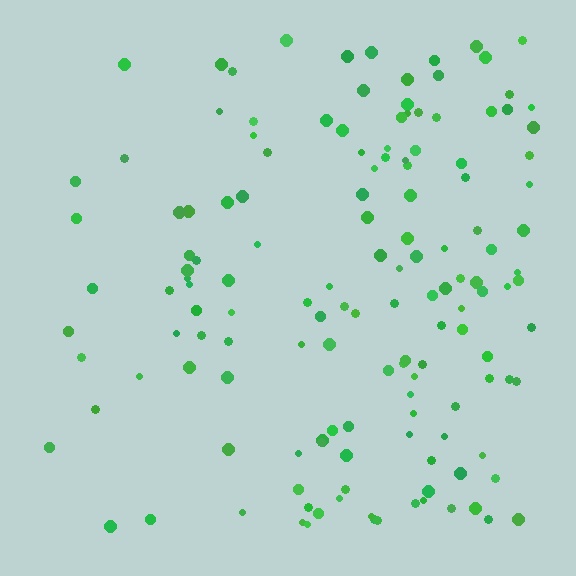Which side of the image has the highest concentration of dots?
The right.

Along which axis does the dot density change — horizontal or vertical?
Horizontal.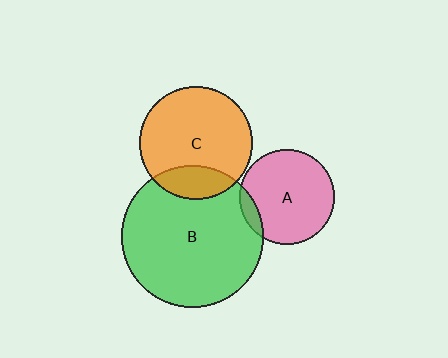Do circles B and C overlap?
Yes.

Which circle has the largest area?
Circle B (green).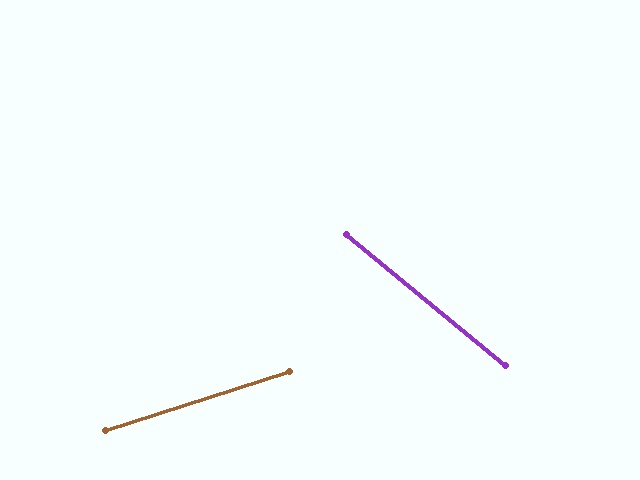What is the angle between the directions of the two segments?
Approximately 57 degrees.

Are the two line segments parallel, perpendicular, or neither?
Neither parallel nor perpendicular — they differ by about 57°.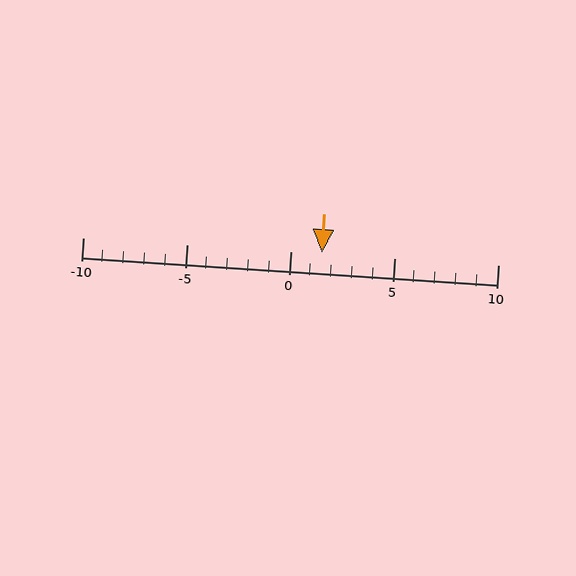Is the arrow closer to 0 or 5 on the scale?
The arrow is closer to 0.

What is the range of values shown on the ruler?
The ruler shows values from -10 to 10.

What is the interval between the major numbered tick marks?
The major tick marks are spaced 5 units apart.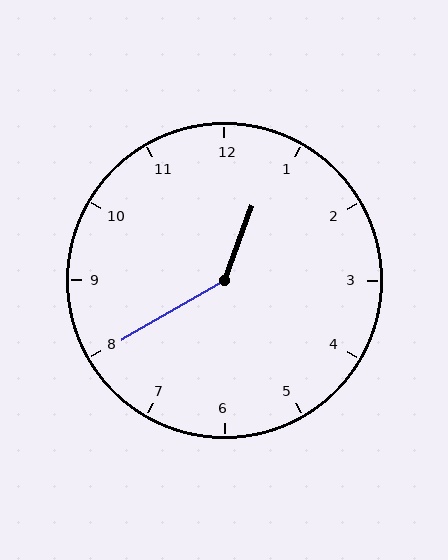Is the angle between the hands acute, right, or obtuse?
It is obtuse.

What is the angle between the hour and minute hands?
Approximately 140 degrees.